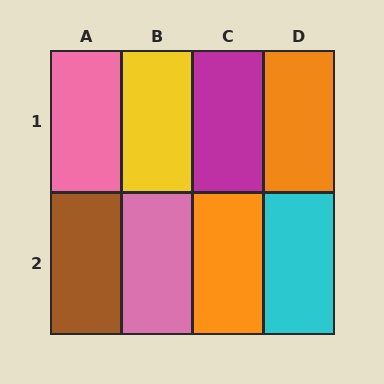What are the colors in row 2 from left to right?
Brown, pink, orange, cyan.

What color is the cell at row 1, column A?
Pink.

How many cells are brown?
1 cell is brown.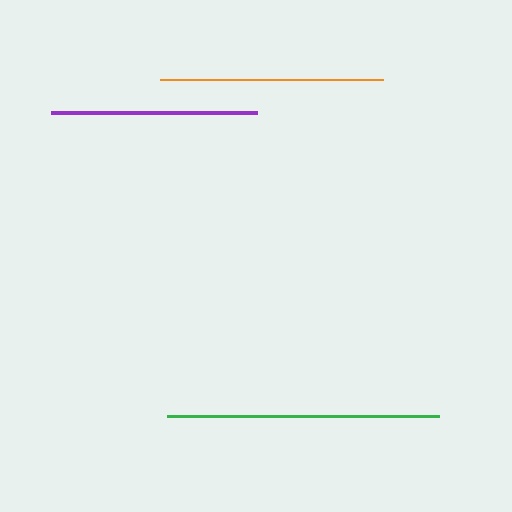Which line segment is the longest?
The green line is the longest at approximately 272 pixels.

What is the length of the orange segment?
The orange segment is approximately 223 pixels long.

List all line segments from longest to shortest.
From longest to shortest: green, orange, purple.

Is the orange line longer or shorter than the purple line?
The orange line is longer than the purple line.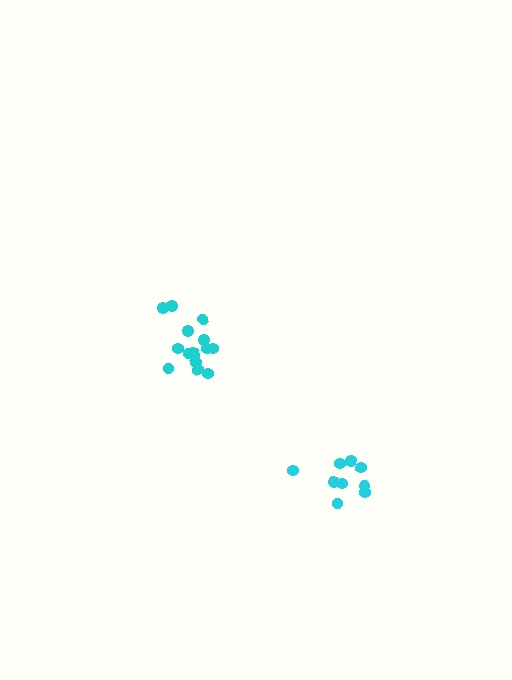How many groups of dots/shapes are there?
There are 2 groups.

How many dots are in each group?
Group 1: 9 dots, Group 2: 15 dots (24 total).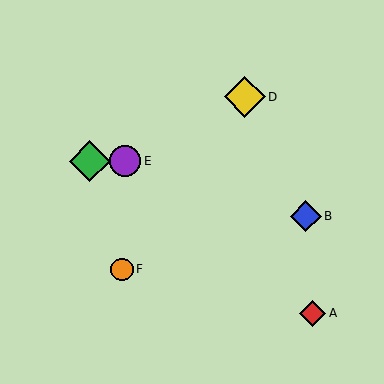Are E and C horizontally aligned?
Yes, both are at y≈161.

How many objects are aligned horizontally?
2 objects (C, E) are aligned horizontally.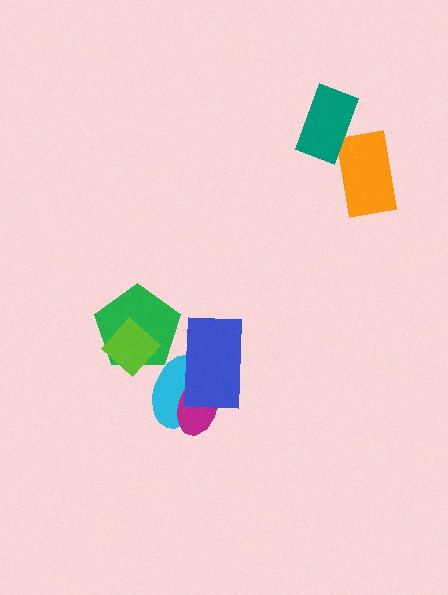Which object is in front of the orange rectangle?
The teal rectangle is in front of the orange rectangle.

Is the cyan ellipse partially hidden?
Yes, it is partially covered by another shape.